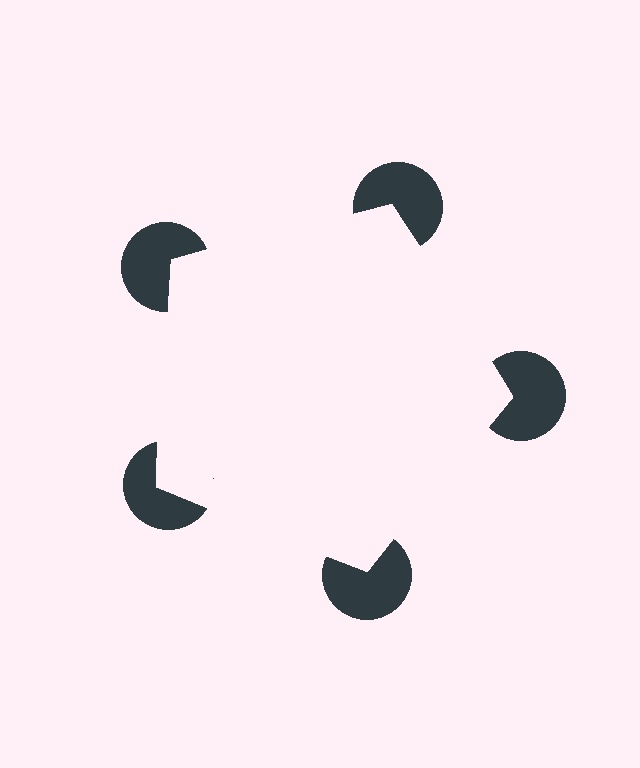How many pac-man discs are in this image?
There are 5 — one at each vertex of the illusory pentagon.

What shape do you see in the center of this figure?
An illusory pentagon — its edges are inferred from the aligned wedge cuts in the pac-man discs, not physically drawn.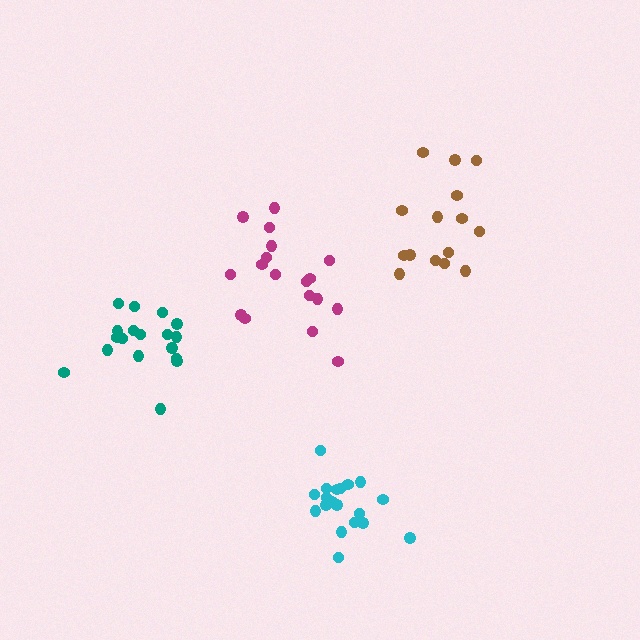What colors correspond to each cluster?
The clusters are colored: teal, cyan, brown, magenta.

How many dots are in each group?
Group 1: 18 dots, Group 2: 19 dots, Group 3: 15 dots, Group 4: 18 dots (70 total).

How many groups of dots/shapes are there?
There are 4 groups.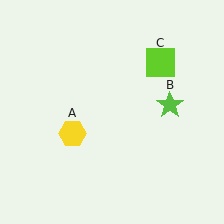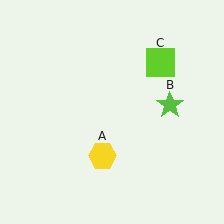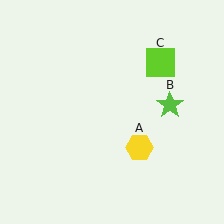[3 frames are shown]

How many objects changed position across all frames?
1 object changed position: yellow hexagon (object A).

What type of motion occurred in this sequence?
The yellow hexagon (object A) rotated counterclockwise around the center of the scene.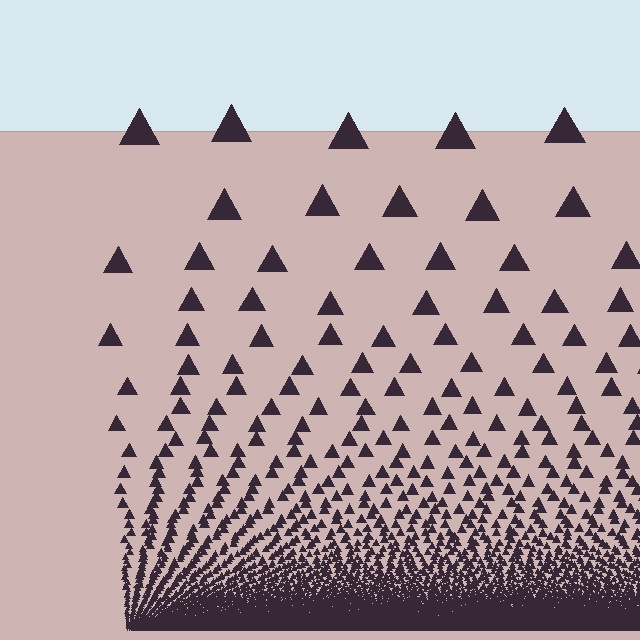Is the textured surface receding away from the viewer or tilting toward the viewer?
The surface appears to tilt toward the viewer. Texture elements get larger and sparser toward the top.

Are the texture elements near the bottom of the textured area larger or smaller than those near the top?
Smaller. The gradient is inverted — elements near the bottom are smaller and denser.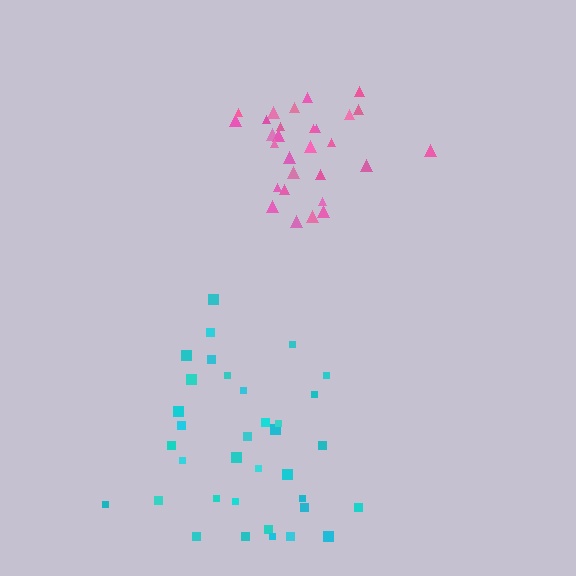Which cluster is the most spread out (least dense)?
Cyan.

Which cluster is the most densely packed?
Pink.